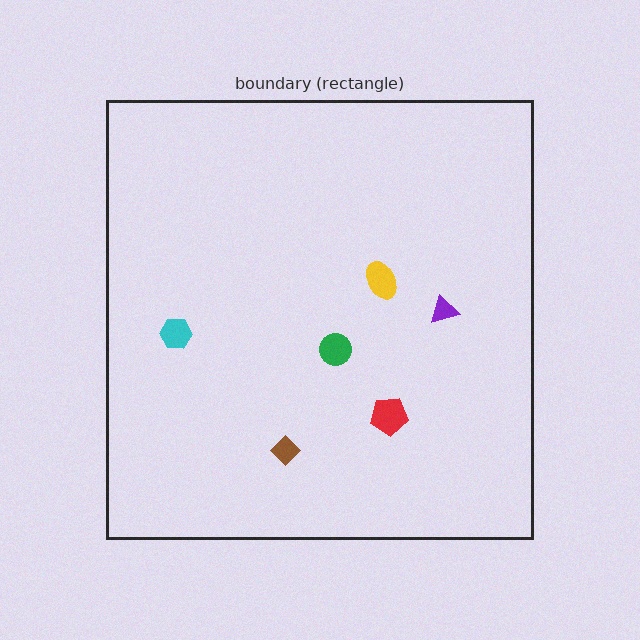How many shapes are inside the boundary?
6 inside, 0 outside.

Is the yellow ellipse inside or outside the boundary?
Inside.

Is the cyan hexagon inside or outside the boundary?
Inside.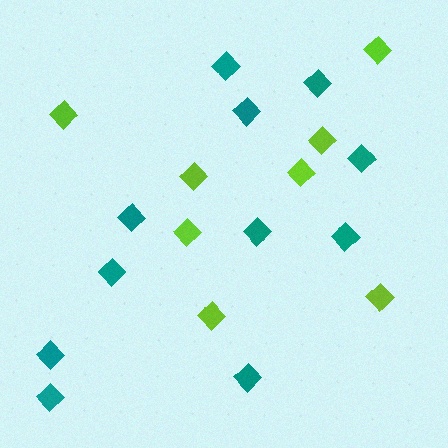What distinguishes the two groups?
There are 2 groups: one group of lime diamonds (8) and one group of teal diamonds (11).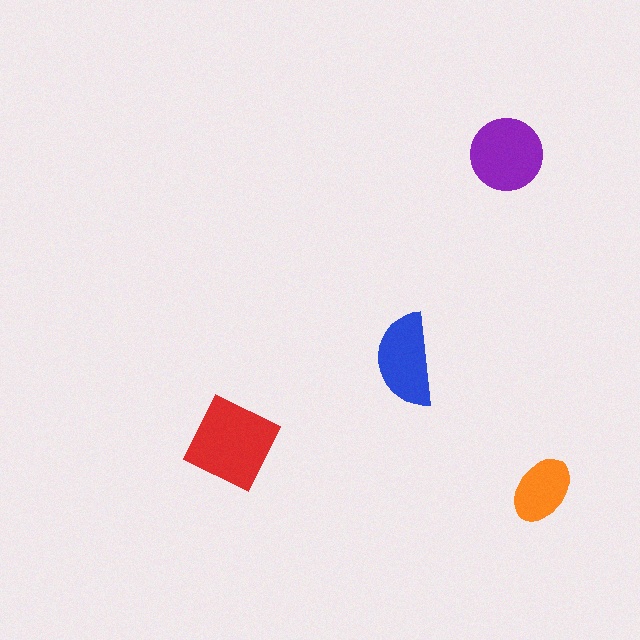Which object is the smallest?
The orange ellipse.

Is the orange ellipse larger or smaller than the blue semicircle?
Smaller.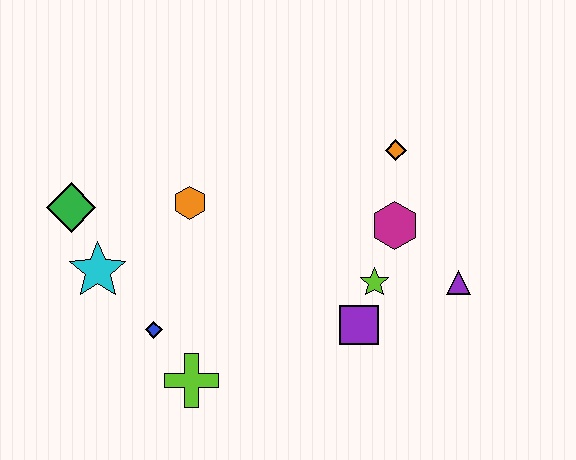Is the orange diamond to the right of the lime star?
Yes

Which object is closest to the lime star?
The purple square is closest to the lime star.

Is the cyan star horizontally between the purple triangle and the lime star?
No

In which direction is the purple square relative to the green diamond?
The purple square is to the right of the green diamond.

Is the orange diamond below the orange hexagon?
No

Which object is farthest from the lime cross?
The orange diamond is farthest from the lime cross.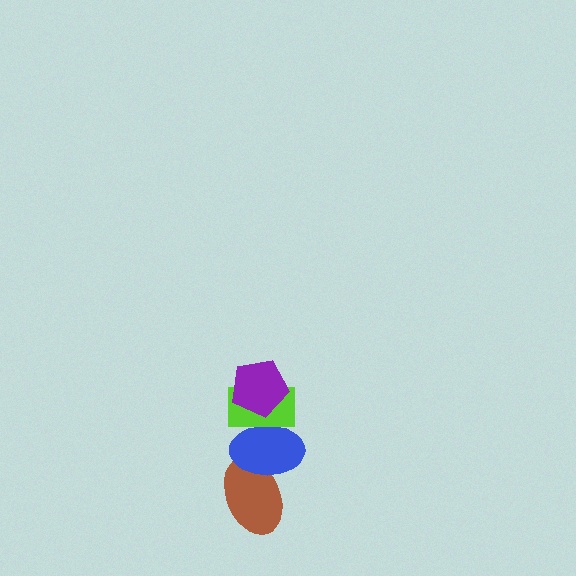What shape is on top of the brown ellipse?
The blue ellipse is on top of the brown ellipse.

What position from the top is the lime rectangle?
The lime rectangle is 2nd from the top.